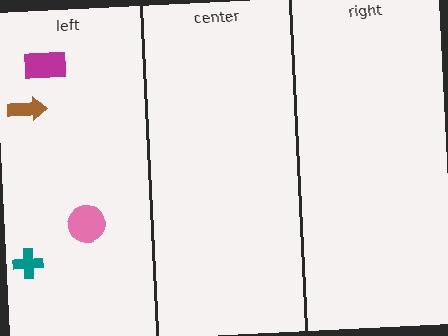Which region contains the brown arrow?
The left region.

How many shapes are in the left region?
4.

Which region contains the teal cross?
The left region.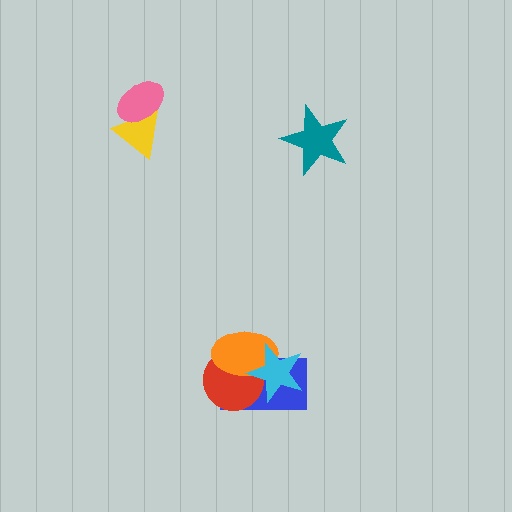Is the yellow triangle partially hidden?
Yes, it is partially covered by another shape.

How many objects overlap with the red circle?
3 objects overlap with the red circle.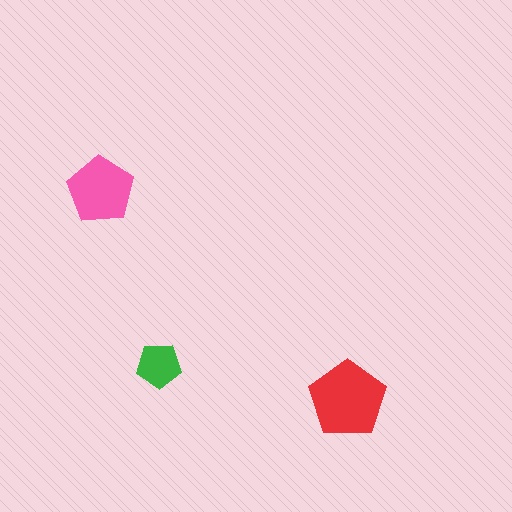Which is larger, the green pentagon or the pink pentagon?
The pink one.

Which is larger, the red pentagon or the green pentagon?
The red one.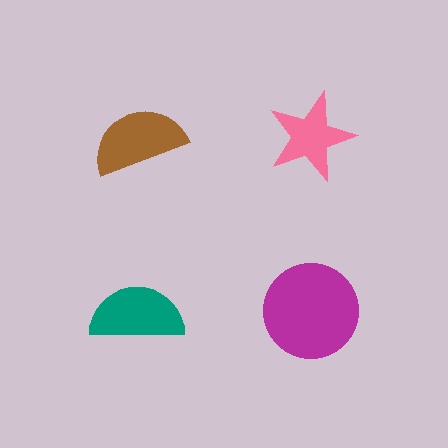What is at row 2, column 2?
A magenta circle.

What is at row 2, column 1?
A teal semicircle.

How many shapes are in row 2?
2 shapes.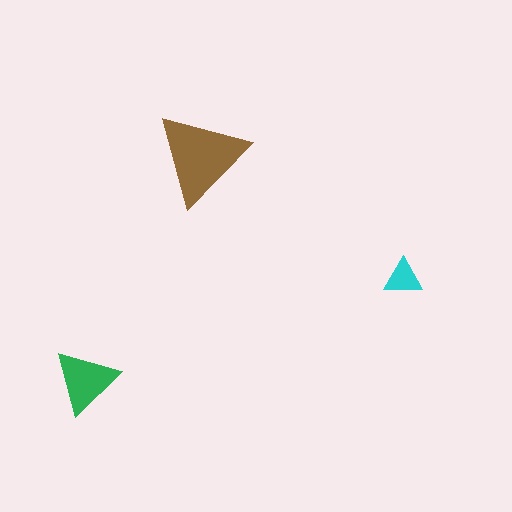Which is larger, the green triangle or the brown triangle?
The brown one.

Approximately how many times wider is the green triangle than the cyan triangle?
About 1.5 times wider.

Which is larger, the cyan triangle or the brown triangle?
The brown one.